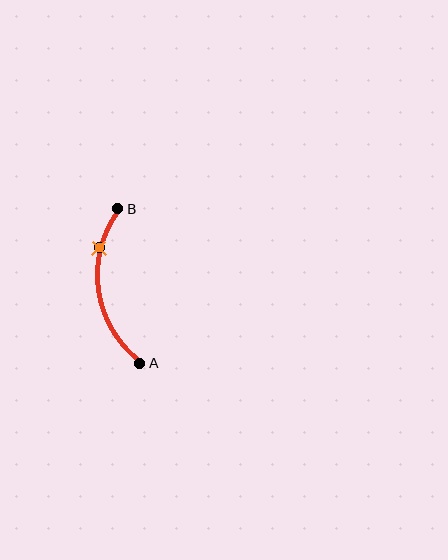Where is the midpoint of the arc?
The arc midpoint is the point on the curve farthest from the straight line joining A and B. It sits to the left of that line.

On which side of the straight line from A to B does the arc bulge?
The arc bulges to the left of the straight line connecting A and B.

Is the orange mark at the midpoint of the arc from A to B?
No. The orange mark lies on the arc but is closer to endpoint B. The arc midpoint would be at the point on the curve equidistant along the arc from both A and B.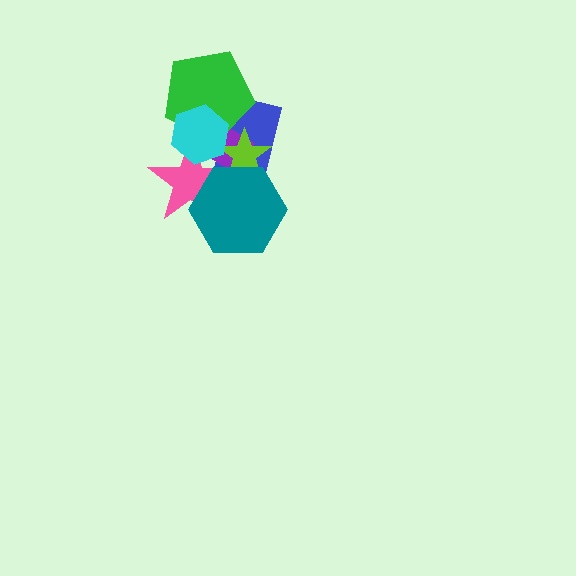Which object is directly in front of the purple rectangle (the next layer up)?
The lime star is directly in front of the purple rectangle.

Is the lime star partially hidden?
Yes, it is partially covered by another shape.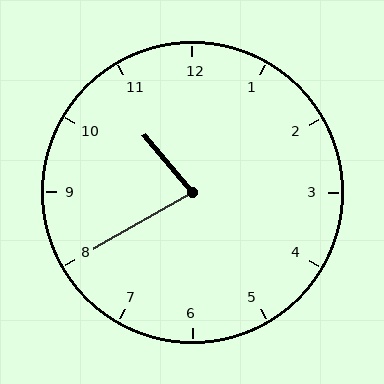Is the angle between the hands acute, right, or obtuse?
It is acute.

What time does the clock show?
10:40.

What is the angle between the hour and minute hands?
Approximately 80 degrees.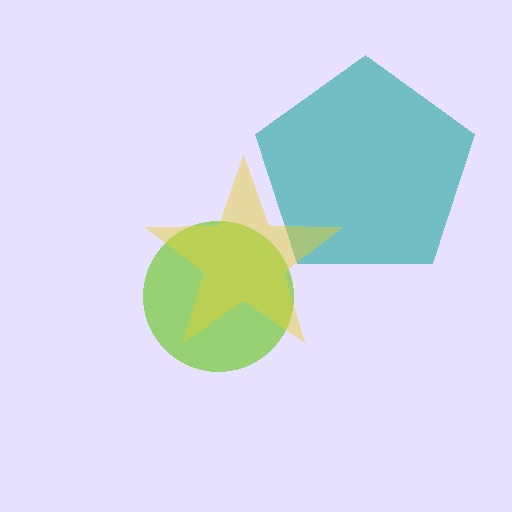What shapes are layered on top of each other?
The layered shapes are: a lime circle, a teal pentagon, a yellow star.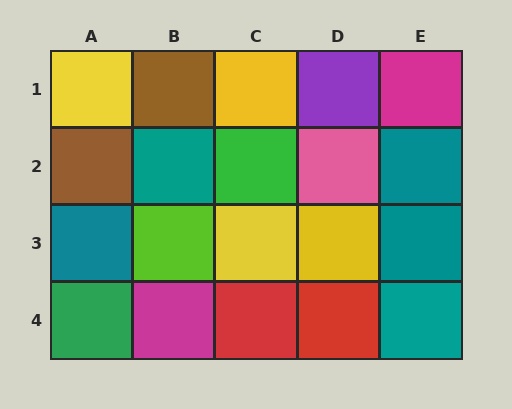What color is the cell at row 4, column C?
Red.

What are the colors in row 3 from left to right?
Teal, lime, yellow, yellow, teal.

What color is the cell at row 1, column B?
Brown.